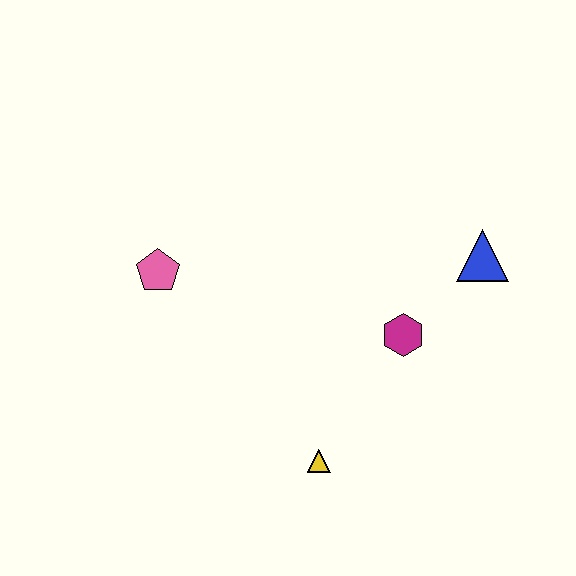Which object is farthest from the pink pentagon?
The blue triangle is farthest from the pink pentagon.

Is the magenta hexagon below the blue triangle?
Yes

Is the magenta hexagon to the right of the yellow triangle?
Yes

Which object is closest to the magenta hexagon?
The blue triangle is closest to the magenta hexagon.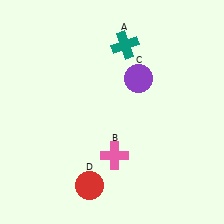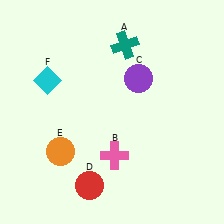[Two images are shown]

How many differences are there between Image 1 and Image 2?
There are 2 differences between the two images.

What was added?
An orange circle (E), a cyan diamond (F) were added in Image 2.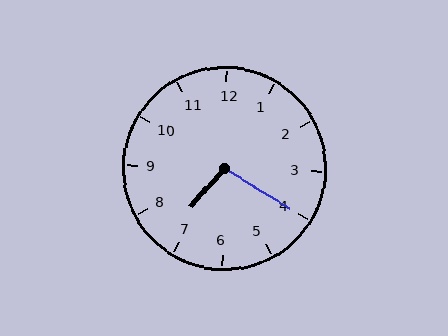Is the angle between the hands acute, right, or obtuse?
It is obtuse.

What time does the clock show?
7:20.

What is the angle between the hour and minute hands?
Approximately 100 degrees.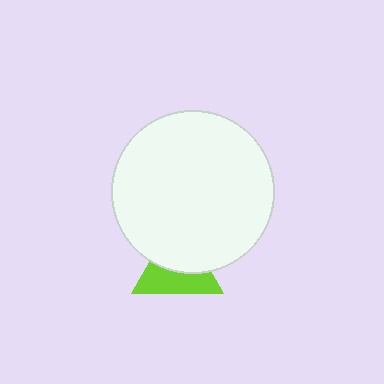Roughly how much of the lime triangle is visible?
About half of it is visible (roughly 49%).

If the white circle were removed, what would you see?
You would see the complete lime triangle.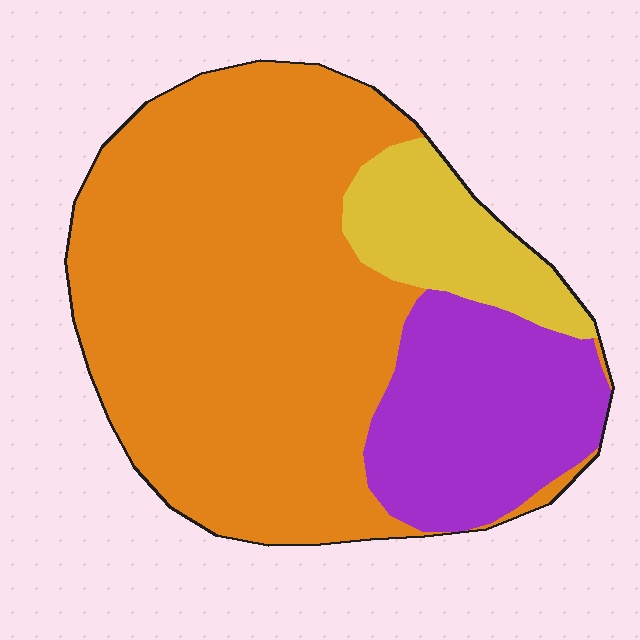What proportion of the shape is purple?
Purple covers about 20% of the shape.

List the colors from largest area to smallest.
From largest to smallest: orange, purple, yellow.